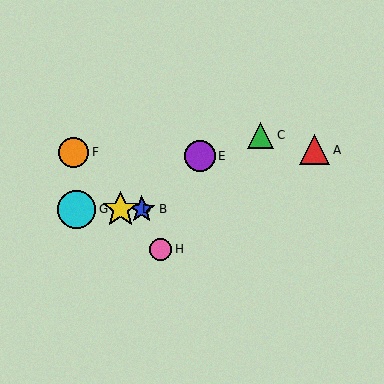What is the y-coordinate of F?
Object F is at y≈152.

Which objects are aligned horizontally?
Objects B, D, G are aligned horizontally.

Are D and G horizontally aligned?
Yes, both are at y≈209.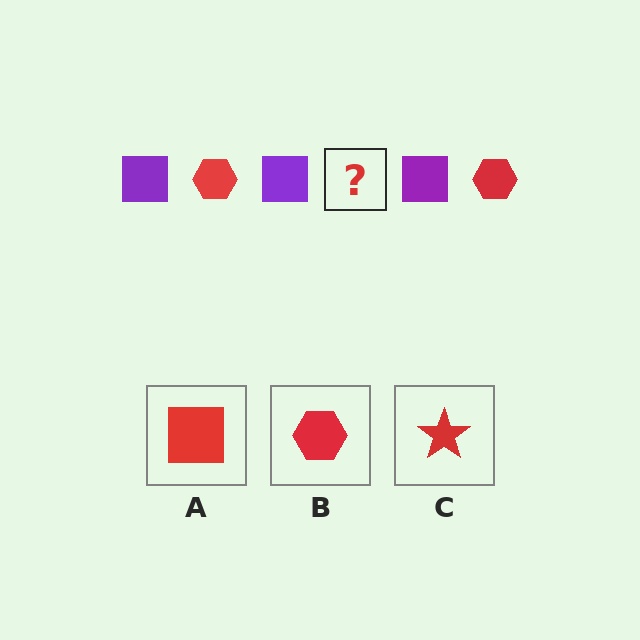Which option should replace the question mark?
Option B.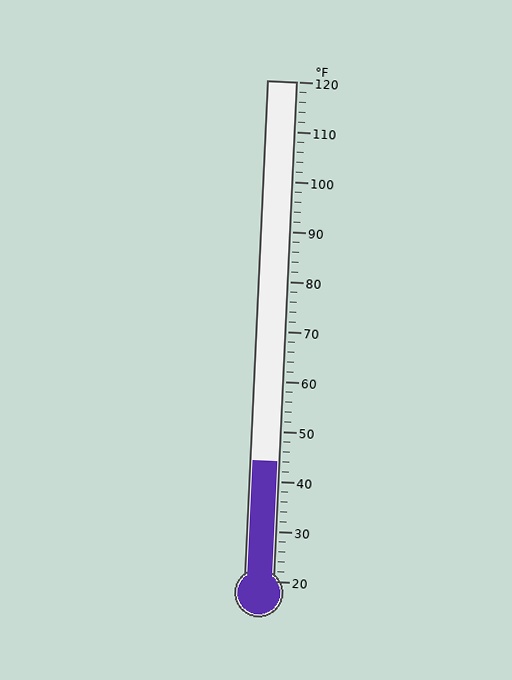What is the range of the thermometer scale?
The thermometer scale ranges from 20°F to 120°F.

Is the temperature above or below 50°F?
The temperature is below 50°F.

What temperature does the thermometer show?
The thermometer shows approximately 44°F.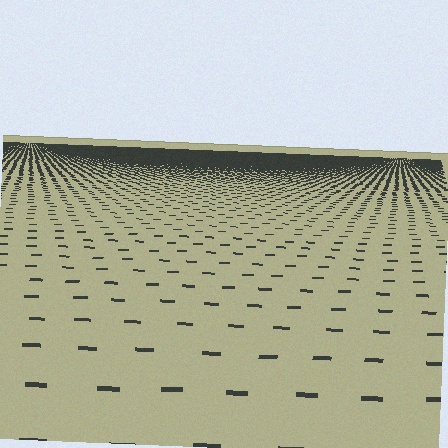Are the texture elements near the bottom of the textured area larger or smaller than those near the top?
Larger. Near the bottom, elements are closer to the viewer and appear at a bigger on-screen size.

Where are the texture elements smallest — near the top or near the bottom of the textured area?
Near the top.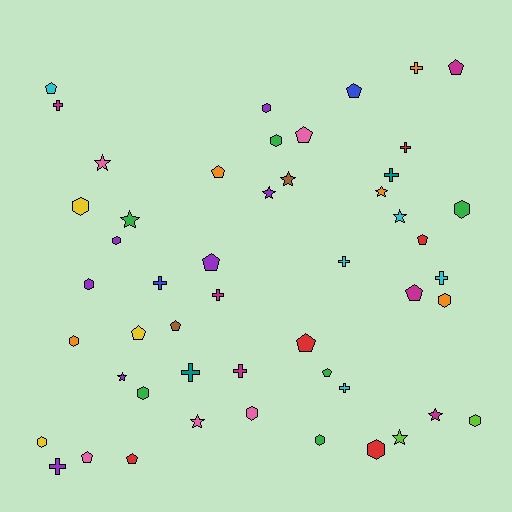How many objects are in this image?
There are 50 objects.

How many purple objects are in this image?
There are 7 purple objects.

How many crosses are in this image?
There are 12 crosses.